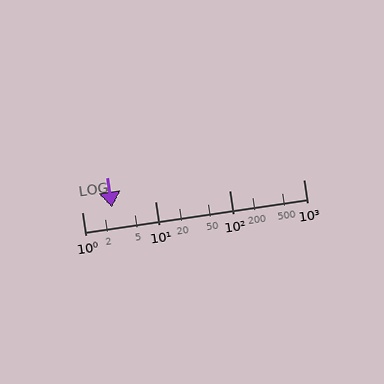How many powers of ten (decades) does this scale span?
The scale spans 3 decades, from 1 to 1000.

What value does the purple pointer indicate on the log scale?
The pointer indicates approximately 2.6.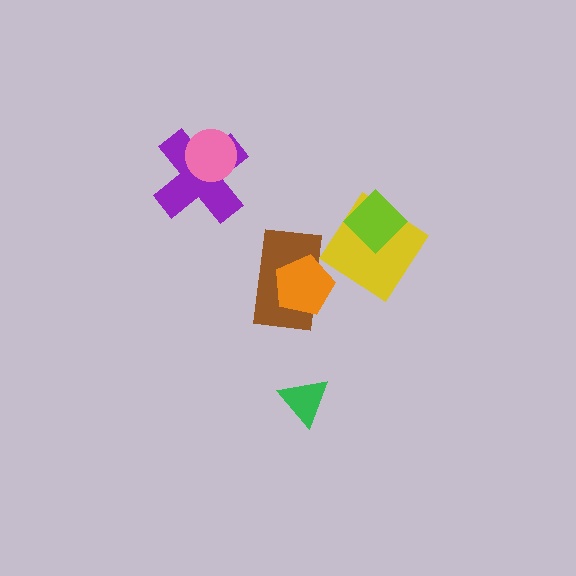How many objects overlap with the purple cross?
1 object overlaps with the purple cross.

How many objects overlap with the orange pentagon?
1 object overlaps with the orange pentagon.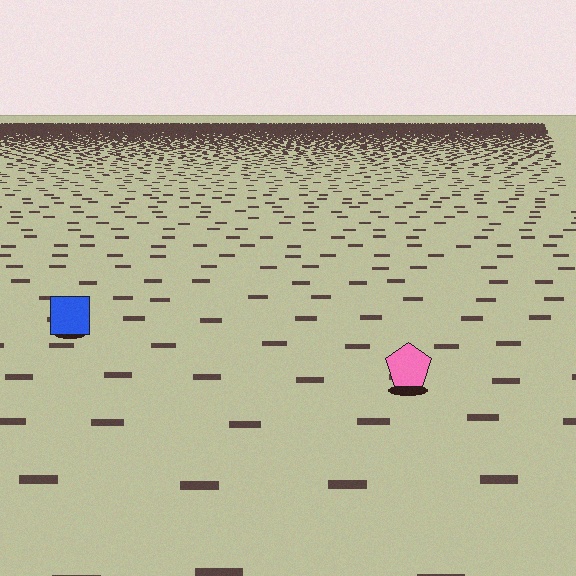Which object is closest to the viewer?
The pink pentagon is closest. The texture marks near it are larger and more spread out.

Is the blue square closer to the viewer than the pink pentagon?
No. The pink pentagon is closer — you can tell from the texture gradient: the ground texture is coarser near it.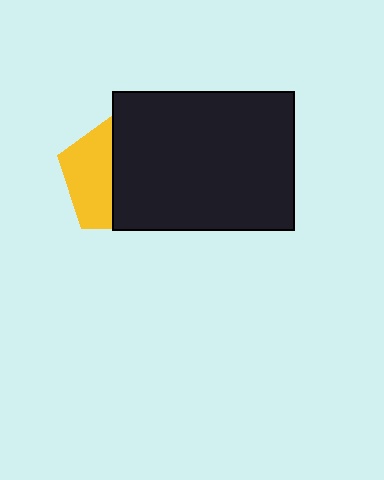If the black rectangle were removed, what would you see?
You would see the complete yellow pentagon.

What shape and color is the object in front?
The object in front is a black rectangle.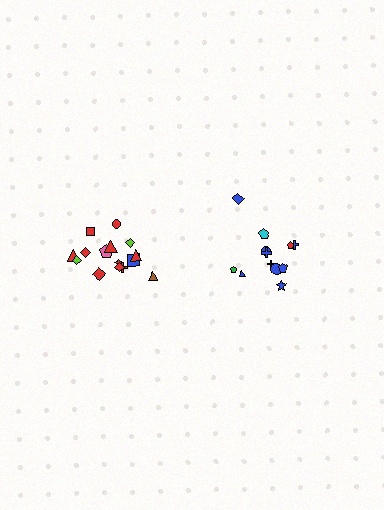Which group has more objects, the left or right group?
The left group.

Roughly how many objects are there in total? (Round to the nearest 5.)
Roughly 25 objects in total.